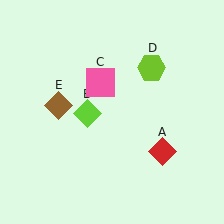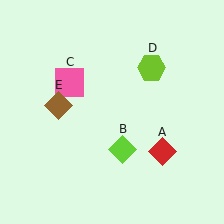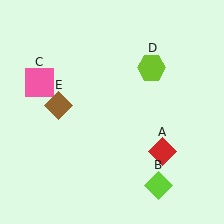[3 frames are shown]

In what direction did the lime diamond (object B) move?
The lime diamond (object B) moved down and to the right.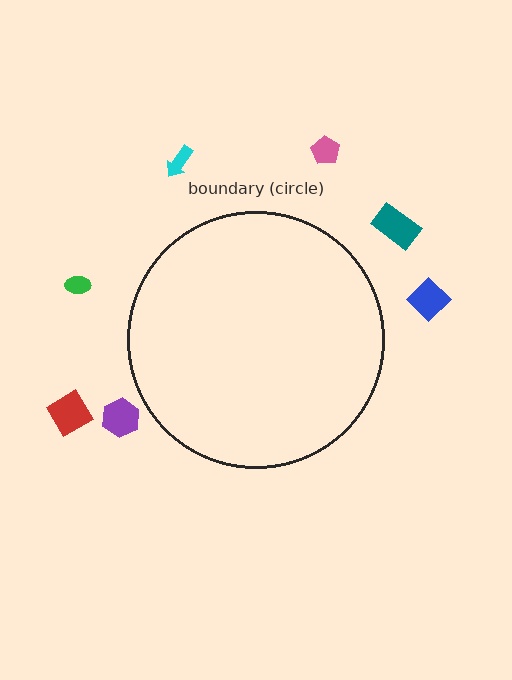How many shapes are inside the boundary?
0 inside, 7 outside.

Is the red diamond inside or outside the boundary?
Outside.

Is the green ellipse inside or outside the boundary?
Outside.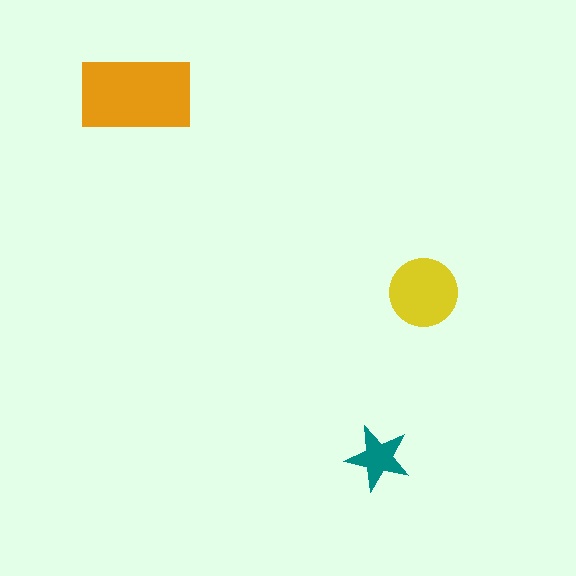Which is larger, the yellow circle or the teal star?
The yellow circle.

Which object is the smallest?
The teal star.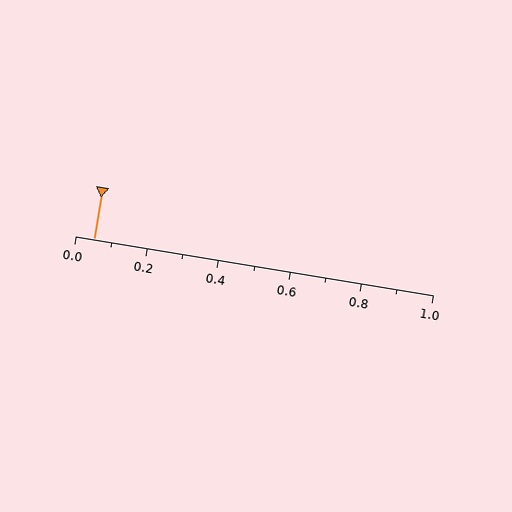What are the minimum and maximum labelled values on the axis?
The axis runs from 0.0 to 1.0.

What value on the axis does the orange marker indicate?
The marker indicates approximately 0.05.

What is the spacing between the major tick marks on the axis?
The major ticks are spaced 0.2 apart.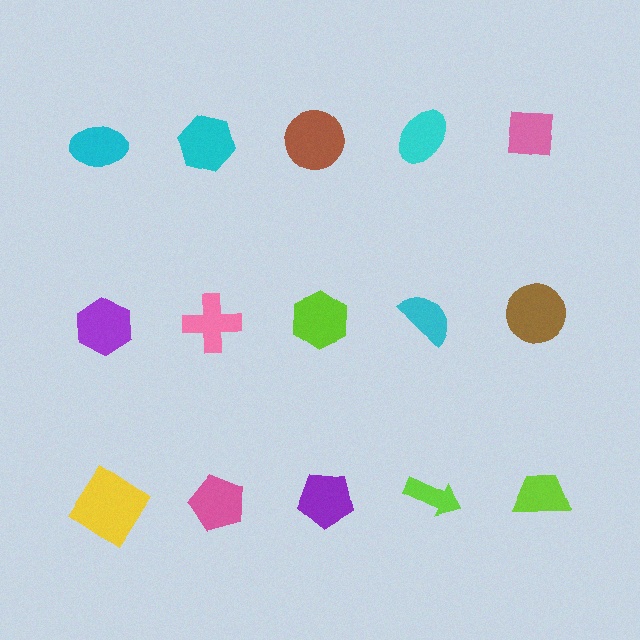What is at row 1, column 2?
A cyan hexagon.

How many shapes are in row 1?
5 shapes.